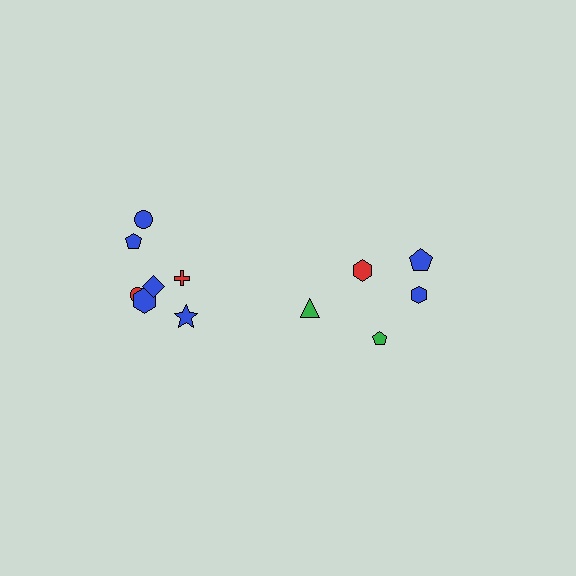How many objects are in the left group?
There are 7 objects.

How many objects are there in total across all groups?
There are 12 objects.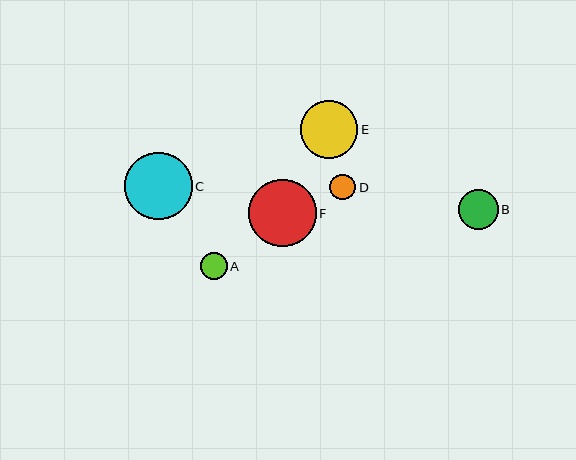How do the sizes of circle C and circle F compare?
Circle C and circle F are approximately the same size.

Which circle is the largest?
Circle C is the largest with a size of approximately 68 pixels.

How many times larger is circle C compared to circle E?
Circle C is approximately 1.2 times the size of circle E.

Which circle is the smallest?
Circle D is the smallest with a size of approximately 26 pixels.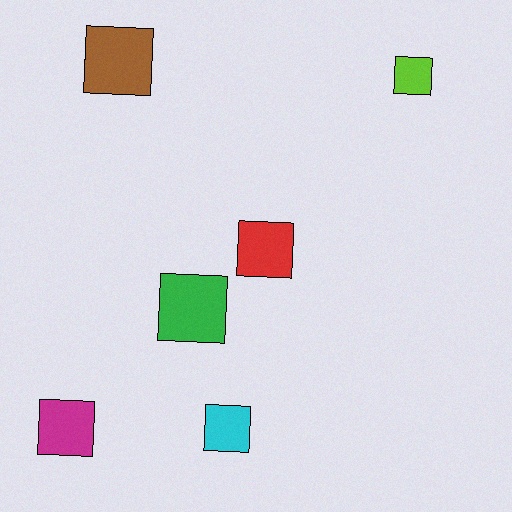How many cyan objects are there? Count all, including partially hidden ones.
There is 1 cyan object.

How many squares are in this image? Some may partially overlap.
There are 6 squares.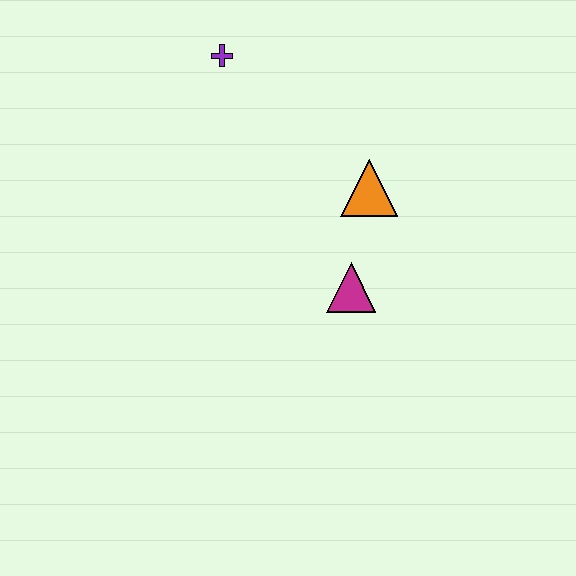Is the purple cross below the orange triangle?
No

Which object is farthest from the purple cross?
The magenta triangle is farthest from the purple cross.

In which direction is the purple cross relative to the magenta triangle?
The purple cross is above the magenta triangle.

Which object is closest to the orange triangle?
The magenta triangle is closest to the orange triangle.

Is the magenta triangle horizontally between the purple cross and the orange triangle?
Yes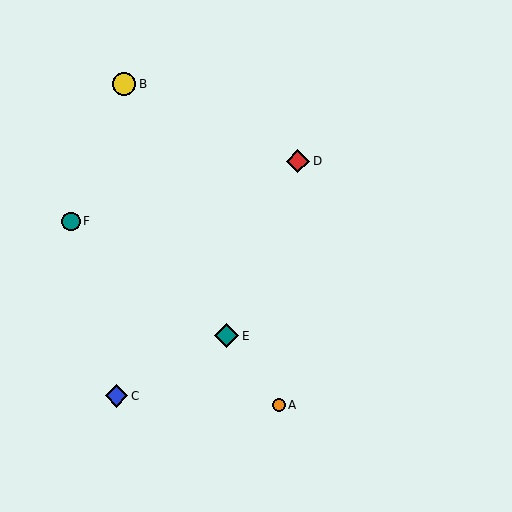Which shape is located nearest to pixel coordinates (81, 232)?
The teal circle (labeled F) at (71, 221) is nearest to that location.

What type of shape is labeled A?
Shape A is an orange circle.